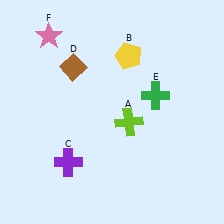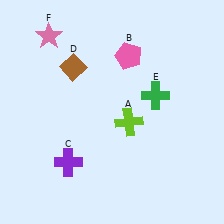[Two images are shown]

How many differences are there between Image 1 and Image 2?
There is 1 difference between the two images.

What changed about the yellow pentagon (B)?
In Image 1, B is yellow. In Image 2, it changed to pink.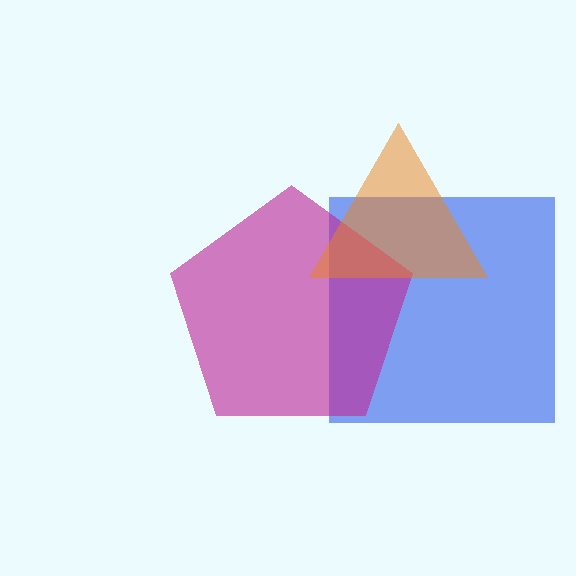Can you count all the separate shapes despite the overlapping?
Yes, there are 3 separate shapes.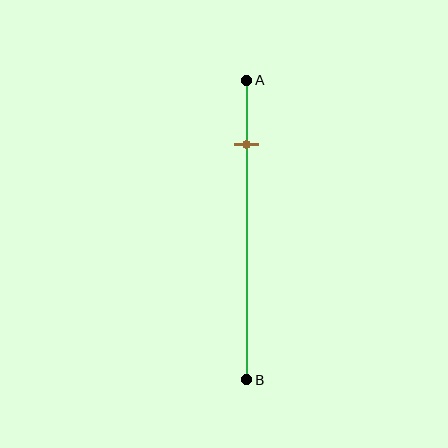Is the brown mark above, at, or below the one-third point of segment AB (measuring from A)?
The brown mark is above the one-third point of segment AB.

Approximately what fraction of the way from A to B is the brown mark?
The brown mark is approximately 20% of the way from A to B.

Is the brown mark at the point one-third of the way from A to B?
No, the mark is at about 20% from A, not at the 33% one-third point.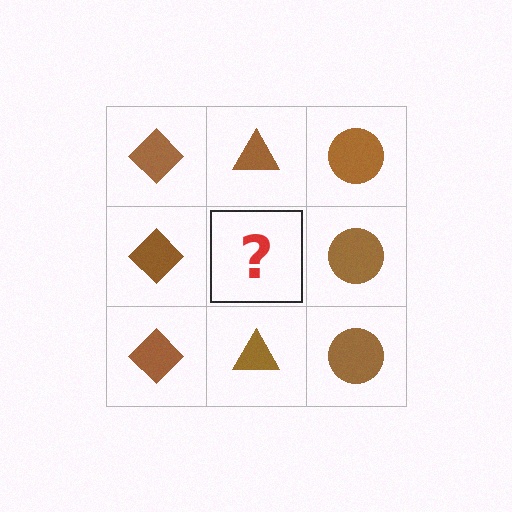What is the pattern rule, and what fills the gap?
The rule is that each column has a consistent shape. The gap should be filled with a brown triangle.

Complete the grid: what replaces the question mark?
The question mark should be replaced with a brown triangle.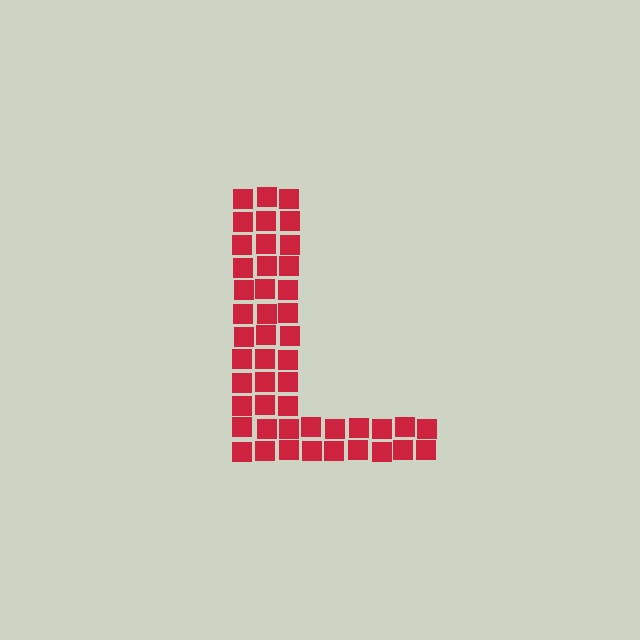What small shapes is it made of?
It is made of small squares.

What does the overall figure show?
The overall figure shows the letter L.